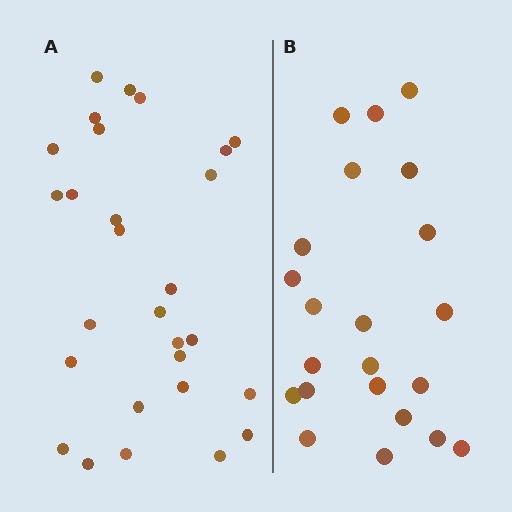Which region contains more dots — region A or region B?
Region A (the left region) has more dots.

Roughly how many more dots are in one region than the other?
Region A has about 6 more dots than region B.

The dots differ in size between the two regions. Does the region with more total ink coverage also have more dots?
No. Region B has more total ink coverage because its dots are larger, but region A actually contains more individual dots. Total area can be misleading — the number of items is what matters here.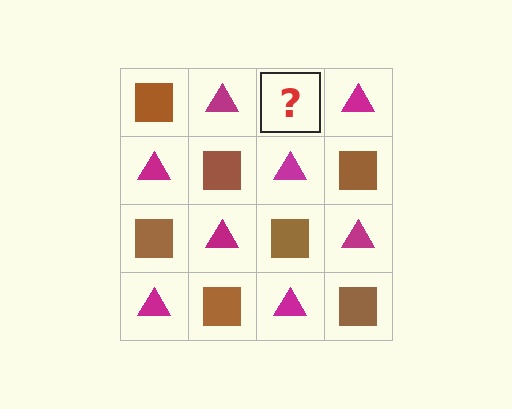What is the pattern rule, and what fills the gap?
The rule is that it alternates brown square and magenta triangle in a checkerboard pattern. The gap should be filled with a brown square.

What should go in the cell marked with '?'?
The missing cell should contain a brown square.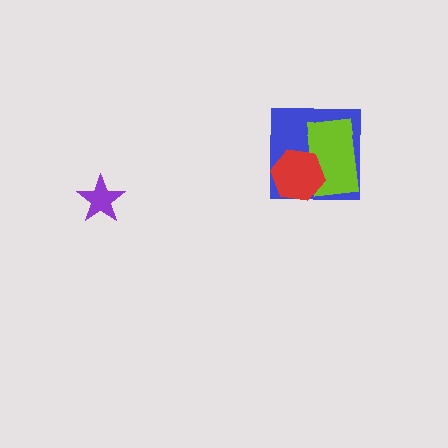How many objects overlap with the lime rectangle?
2 objects overlap with the lime rectangle.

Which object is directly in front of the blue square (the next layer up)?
The lime rectangle is directly in front of the blue square.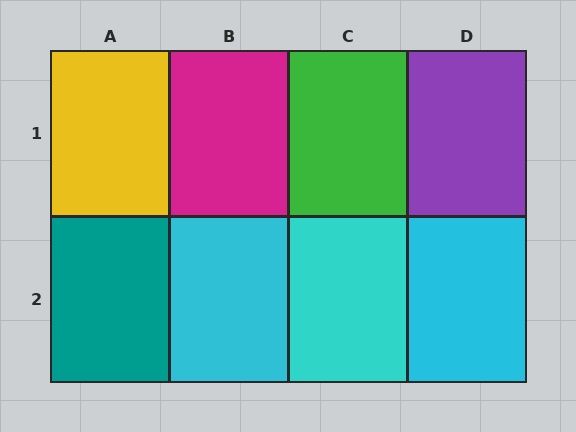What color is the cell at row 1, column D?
Purple.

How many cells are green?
1 cell is green.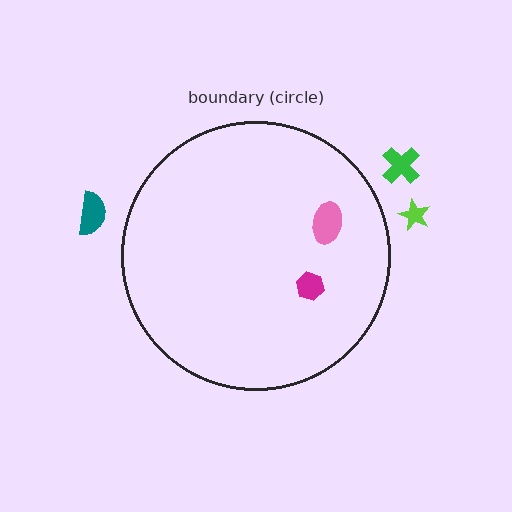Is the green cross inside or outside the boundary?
Outside.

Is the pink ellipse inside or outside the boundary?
Inside.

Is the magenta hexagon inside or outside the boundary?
Inside.